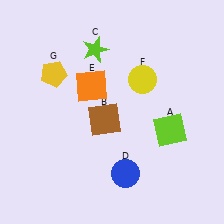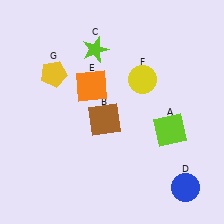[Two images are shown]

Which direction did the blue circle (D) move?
The blue circle (D) moved right.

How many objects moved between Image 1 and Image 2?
1 object moved between the two images.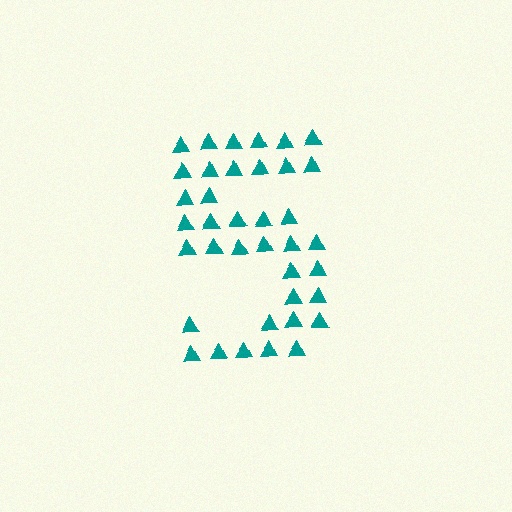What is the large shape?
The large shape is the digit 5.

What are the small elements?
The small elements are triangles.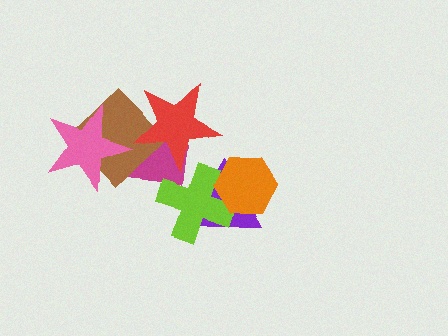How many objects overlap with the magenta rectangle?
4 objects overlap with the magenta rectangle.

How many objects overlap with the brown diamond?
3 objects overlap with the brown diamond.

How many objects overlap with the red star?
2 objects overlap with the red star.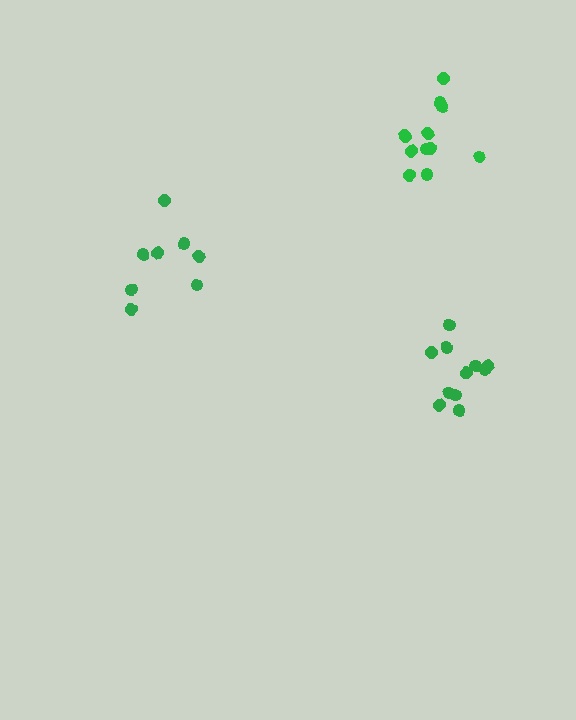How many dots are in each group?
Group 1: 11 dots, Group 2: 8 dots, Group 3: 12 dots (31 total).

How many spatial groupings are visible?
There are 3 spatial groupings.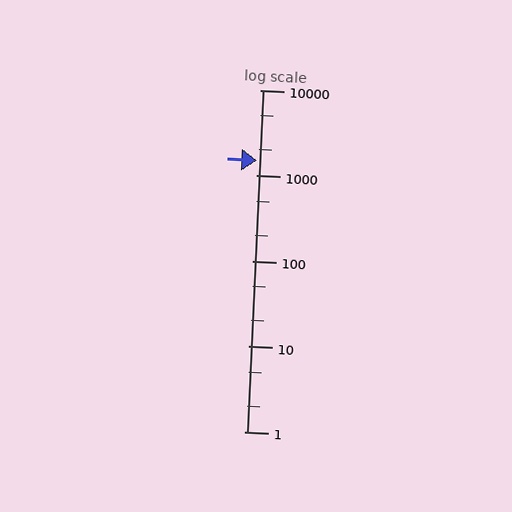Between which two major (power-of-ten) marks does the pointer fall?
The pointer is between 1000 and 10000.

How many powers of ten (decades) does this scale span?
The scale spans 4 decades, from 1 to 10000.